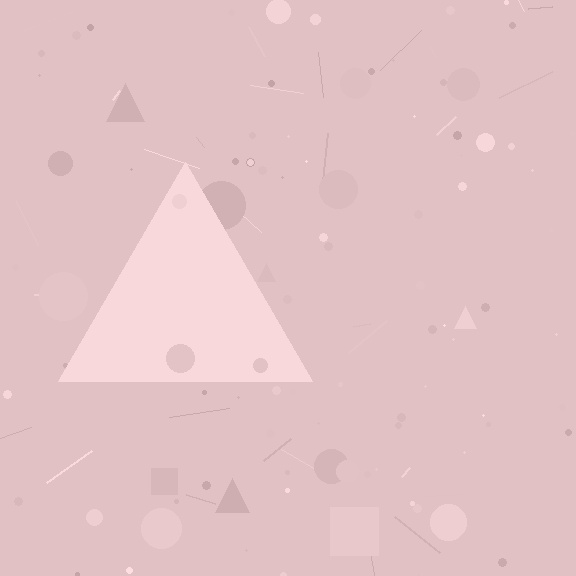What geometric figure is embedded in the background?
A triangle is embedded in the background.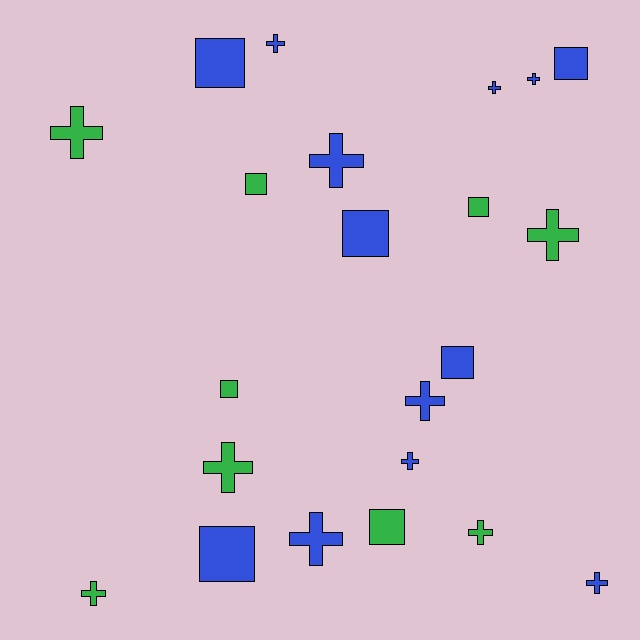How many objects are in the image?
There are 22 objects.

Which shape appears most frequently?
Cross, with 13 objects.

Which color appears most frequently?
Blue, with 13 objects.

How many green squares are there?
There are 4 green squares.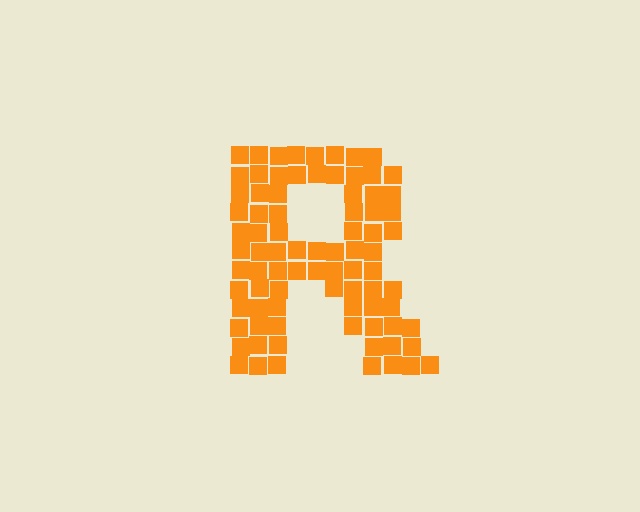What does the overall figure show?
The overall figure shows the letter R.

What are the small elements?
The small elements are squares.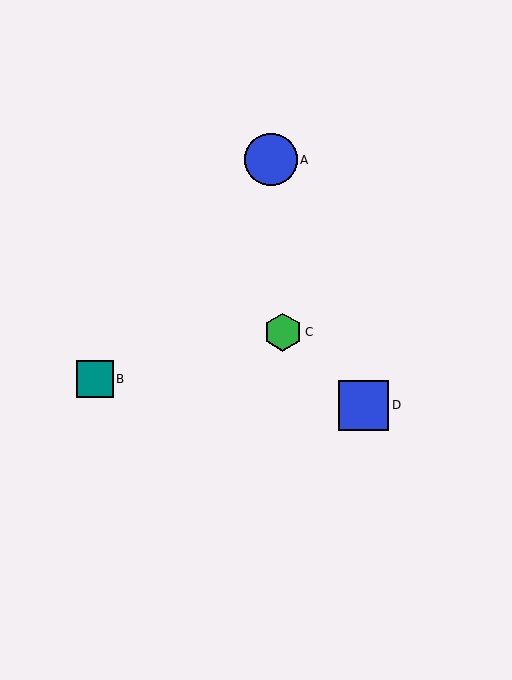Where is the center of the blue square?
The center of the blue square is at (364, 405).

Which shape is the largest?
The blue circle (labeled A) is the largest.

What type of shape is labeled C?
Shape C is a green hexagon.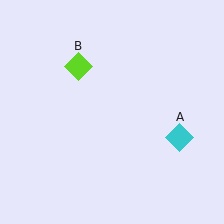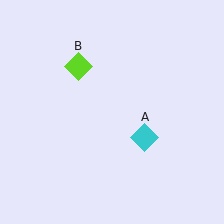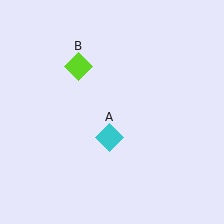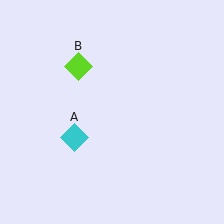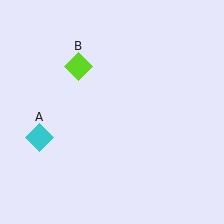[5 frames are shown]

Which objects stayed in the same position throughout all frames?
Lime diamond (object B) remained stationary.